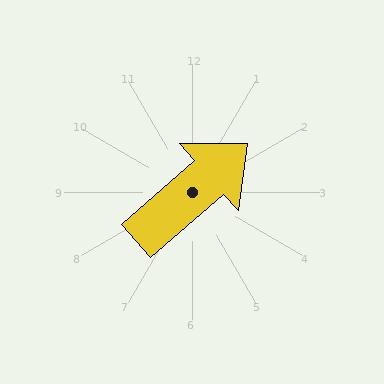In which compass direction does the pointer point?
Northeast.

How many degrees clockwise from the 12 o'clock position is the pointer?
Approximately 49 degrees.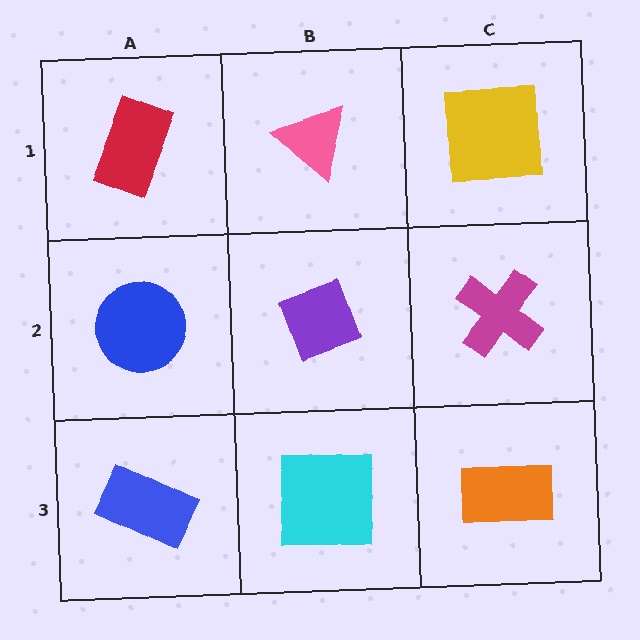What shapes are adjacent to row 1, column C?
A magenta cross (row 2, column C), a pink triangle (row 1, column B).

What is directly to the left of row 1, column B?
A red rectangle.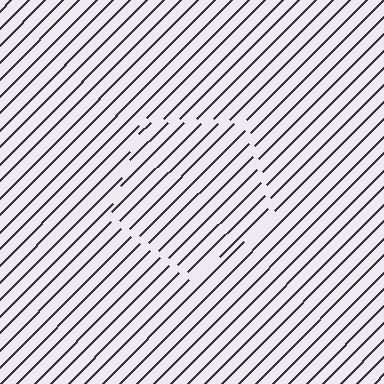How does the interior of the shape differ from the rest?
The interior of the shape contains the same grating, shifted by half a period — the contour is defined by the phase discontinuity where line-ends from the inner and outer gratings abut.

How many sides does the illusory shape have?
5 sides — the line-ends trace a pentagon.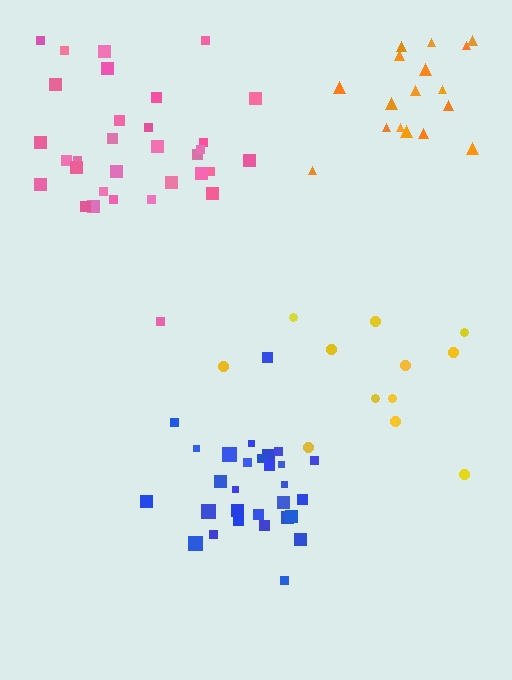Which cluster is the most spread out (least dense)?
Yellow.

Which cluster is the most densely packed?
Blue.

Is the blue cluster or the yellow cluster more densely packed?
Blue.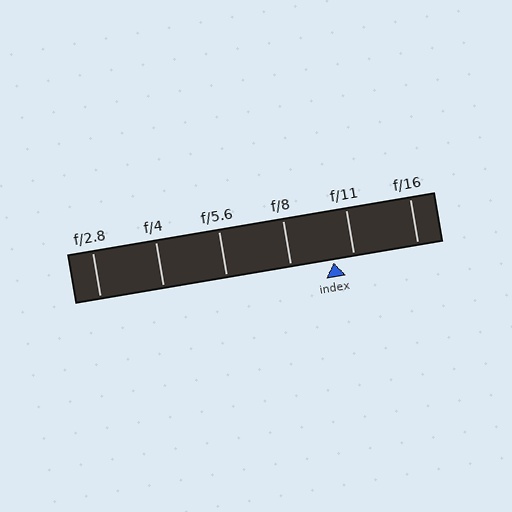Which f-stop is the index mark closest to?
The index mark is closest to f/11.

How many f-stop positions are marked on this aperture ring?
There are 6 f-stop positions marked.